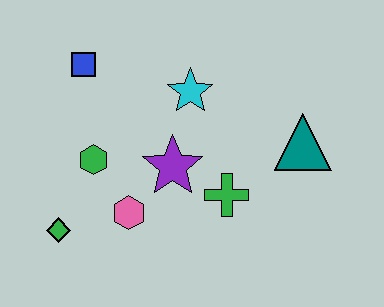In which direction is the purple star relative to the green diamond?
The purple star is to the right of the green diamond.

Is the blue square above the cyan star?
Yes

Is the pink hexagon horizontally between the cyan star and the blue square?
Yes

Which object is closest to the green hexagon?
The pink hexagon is closest to the green hexagon.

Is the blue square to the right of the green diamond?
Yes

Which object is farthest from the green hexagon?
The teal triangle is farthest from the green hexagon.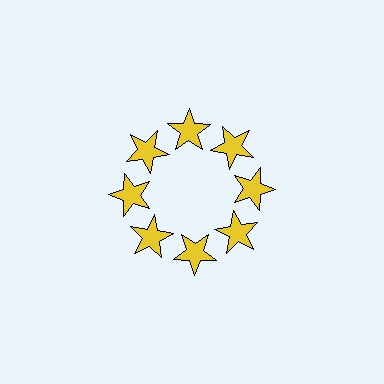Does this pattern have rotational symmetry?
Yes, this pattern has 8-fold rotational symmetry. It looks the same after rotating 45 degrees around the center.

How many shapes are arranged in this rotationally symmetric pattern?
There are 8 shapes, arranged in 8 groups of 1.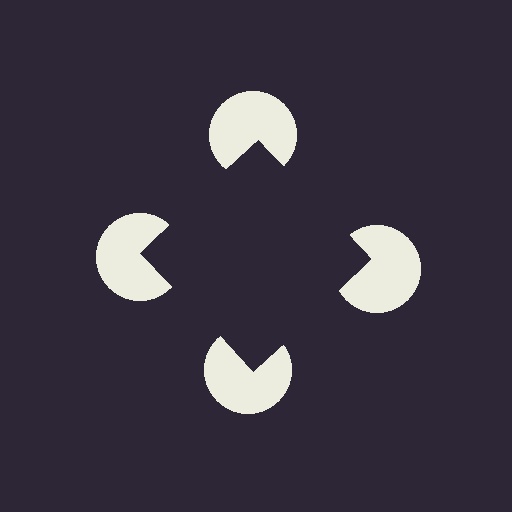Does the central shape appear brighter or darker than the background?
It typically appears slightly darker than the background, even though no actual brightness change is drawn.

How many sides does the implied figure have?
4 sides.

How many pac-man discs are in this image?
There are 4 — one at each vertex of the illusory square.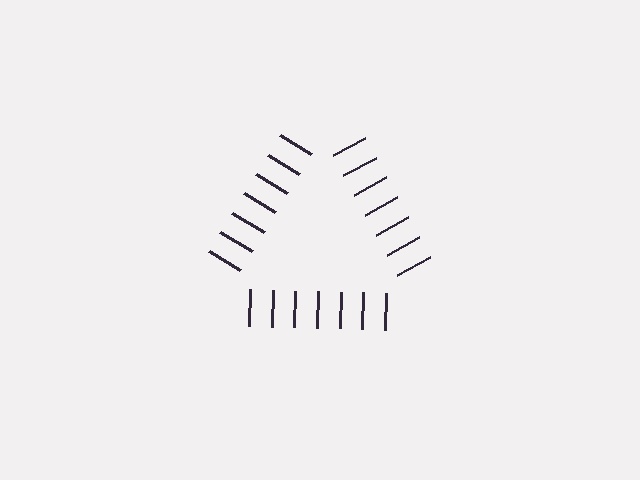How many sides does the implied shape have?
3 sides — the line-ends trace a triangle.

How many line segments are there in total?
21 — 7 along each of the 3 edges.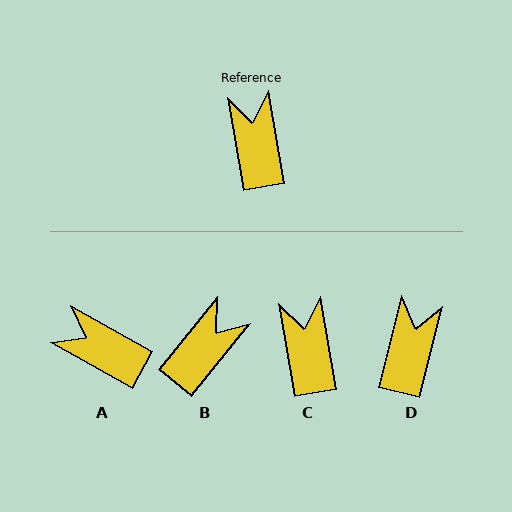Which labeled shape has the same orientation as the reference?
C.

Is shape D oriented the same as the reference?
No, it is off by about 24 degrees.